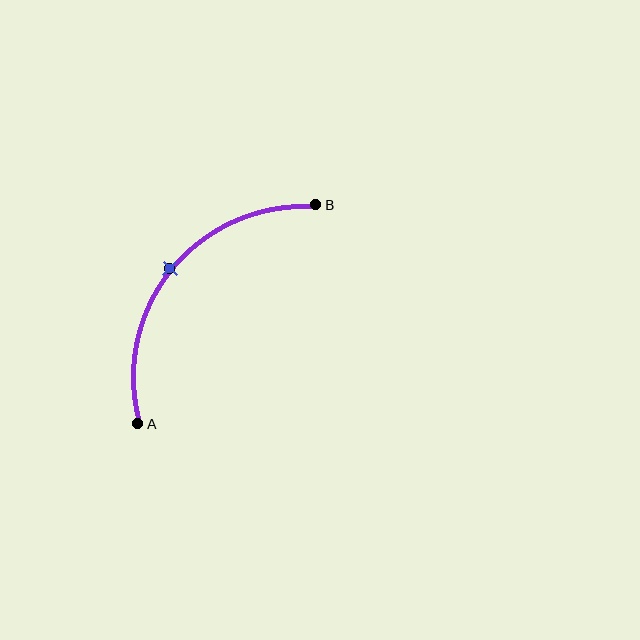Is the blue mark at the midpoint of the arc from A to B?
Yes. The blue mark lies on the arc at equal arc-length from both A and B — it is the arc midpoint.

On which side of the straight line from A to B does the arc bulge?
The arc bulges above and to the left of the straight line connecting A and B.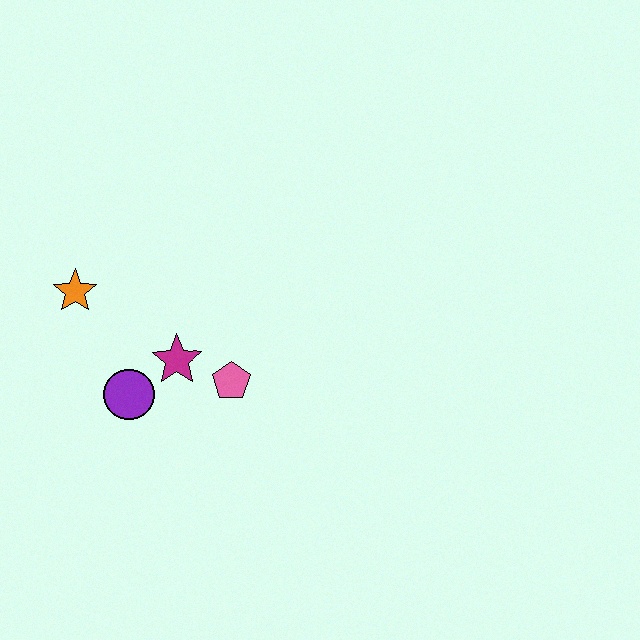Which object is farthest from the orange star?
The pink pentagon is farthest from the orange star.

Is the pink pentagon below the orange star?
Yes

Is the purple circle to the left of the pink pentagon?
Yes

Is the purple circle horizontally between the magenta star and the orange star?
Yes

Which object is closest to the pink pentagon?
The magenta star is closest to the pink pentagon.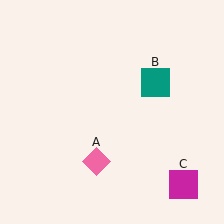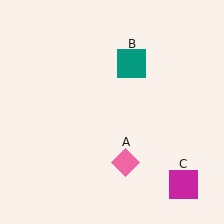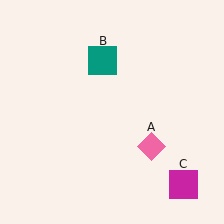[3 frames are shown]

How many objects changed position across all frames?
2 objects changed position: pink diamond (object A), teal square (object B).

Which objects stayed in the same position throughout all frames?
Magenta square (object C) remained stationary.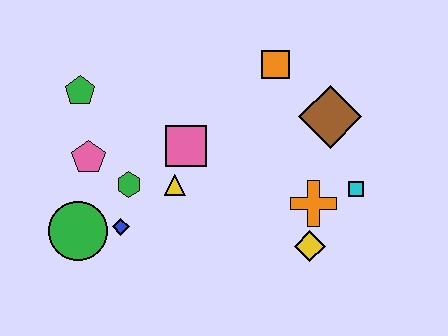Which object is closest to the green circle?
The blue diamond is closest to the green circle.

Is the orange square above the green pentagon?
Yes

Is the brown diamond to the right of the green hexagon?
Yes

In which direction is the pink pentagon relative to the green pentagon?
The pink pentagon is below the green pentagon.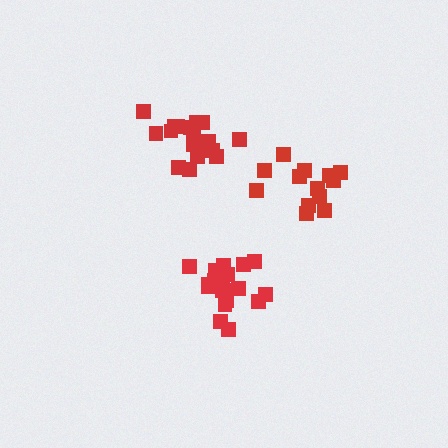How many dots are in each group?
Group 1: 13 dots, Group 2: 17 dots, Group 3: 19 dots (49 total).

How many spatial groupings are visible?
There are 3 spatial groupings.